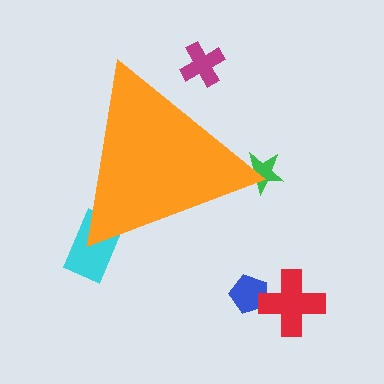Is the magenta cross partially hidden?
Yes, the magenta cross is partially hidden behind the orange triangle.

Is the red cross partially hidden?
No, the red cross is fully visible.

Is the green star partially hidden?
Yes, the green star is partially hidden behind the orange triangle.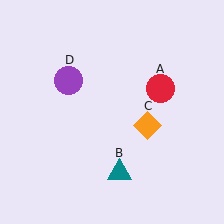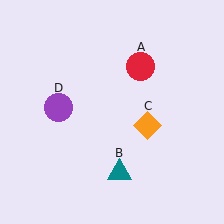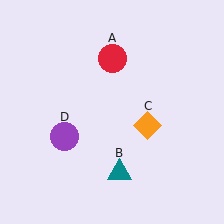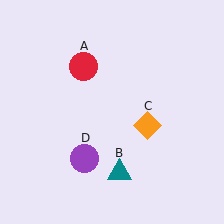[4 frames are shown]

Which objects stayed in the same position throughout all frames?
Teal triangle (object B) and orange diamond (object C) remained stationary.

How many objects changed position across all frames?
2 objects changed position: red circle (object A), purple circle (object D).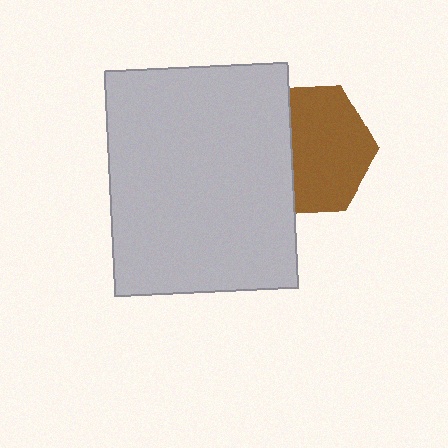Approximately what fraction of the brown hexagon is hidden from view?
Roughly 37% of the brown hexagon is hidden behind the light gray rectangle.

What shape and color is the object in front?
The object in front is a light gray rectangle.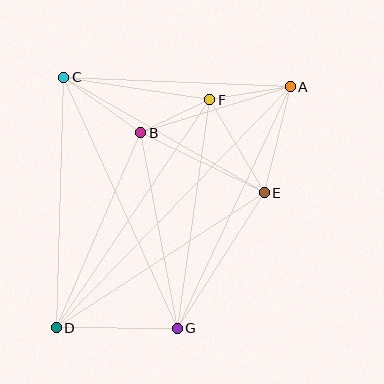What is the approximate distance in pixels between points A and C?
The distance between A and C is approximately 227 pixels.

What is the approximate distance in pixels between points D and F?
The distance between D and F is approximately 275 pixels.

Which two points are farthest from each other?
Points A and D are farthest from each other.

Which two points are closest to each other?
Points B and F are closest to each other.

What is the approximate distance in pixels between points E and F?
The distance between E and F is approximately 108 pixels.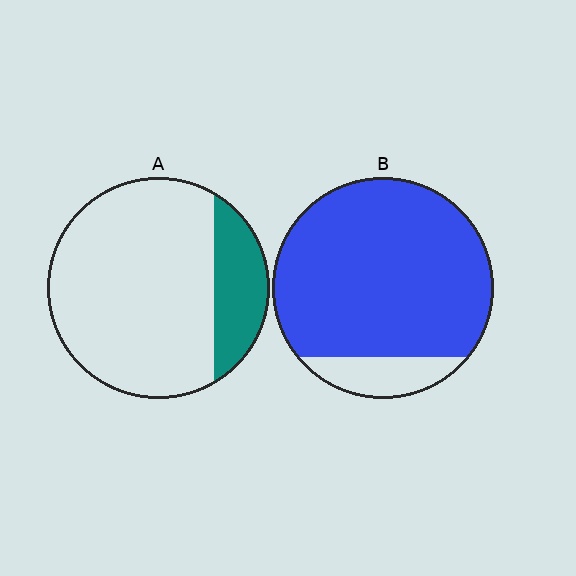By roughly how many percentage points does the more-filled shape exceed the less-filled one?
By roughly 65 percentage points (B over A).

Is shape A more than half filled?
No.